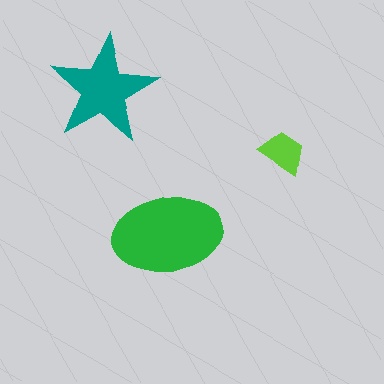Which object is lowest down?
The green ellipse is bottommost.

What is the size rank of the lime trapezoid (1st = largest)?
3rd.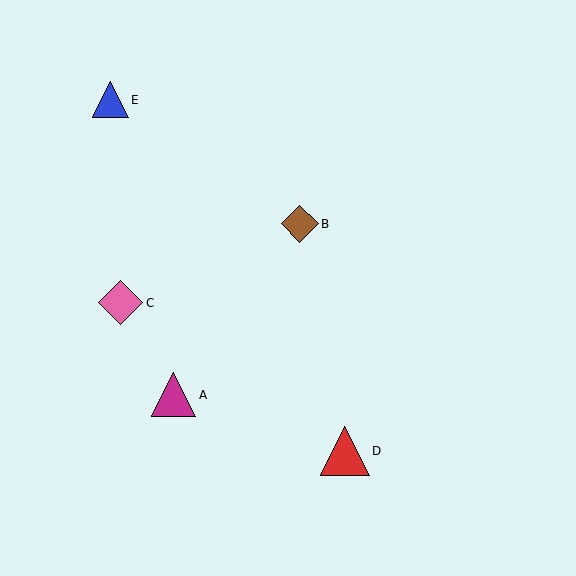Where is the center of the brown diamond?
The center of the brown diamond is at (300, 224).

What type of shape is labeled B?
Shape B is a brown diamond.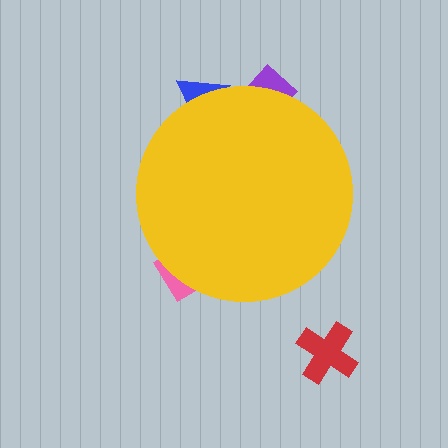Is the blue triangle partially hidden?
Yes, the blue triangle is partially hidden behind the yellow circle.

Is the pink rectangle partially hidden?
Yes, the pink rectangle is partially hidden behind the yellow circle.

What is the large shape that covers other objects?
A yellow circle.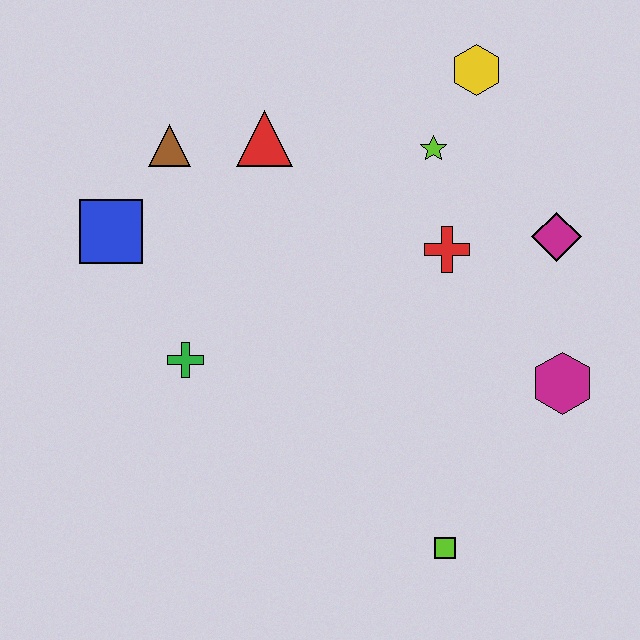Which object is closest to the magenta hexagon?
The magenta diamond is closest to the magenta hexagon.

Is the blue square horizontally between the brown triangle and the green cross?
No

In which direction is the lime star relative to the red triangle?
The lime star is to the right of the red triangle.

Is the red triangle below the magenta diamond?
No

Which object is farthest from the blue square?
The magenta hexagon is farthest from the blue square.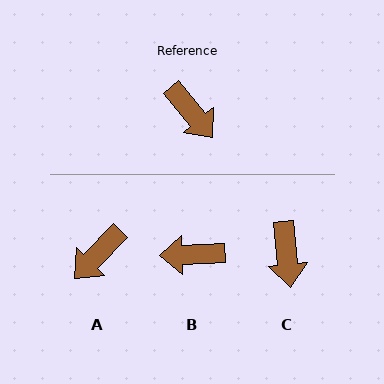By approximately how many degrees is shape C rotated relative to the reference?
Approximately 34 degrees clockwise.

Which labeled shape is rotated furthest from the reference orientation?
B, about 127 degrees away.